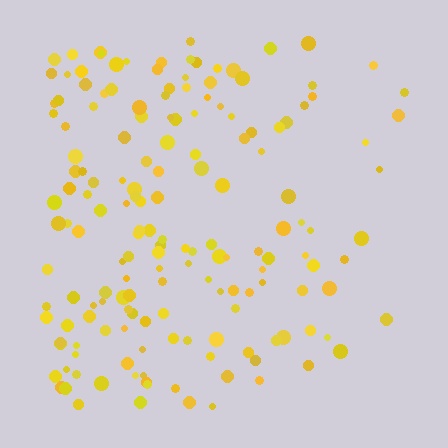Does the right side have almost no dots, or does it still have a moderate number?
Still a moderate number, just noticeably fewer than the left.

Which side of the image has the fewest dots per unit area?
The right.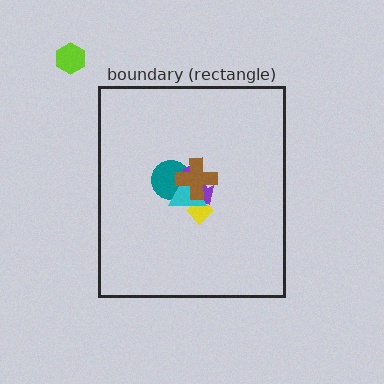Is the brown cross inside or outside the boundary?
Inside.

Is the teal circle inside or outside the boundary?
Inside.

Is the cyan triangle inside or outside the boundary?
Inside.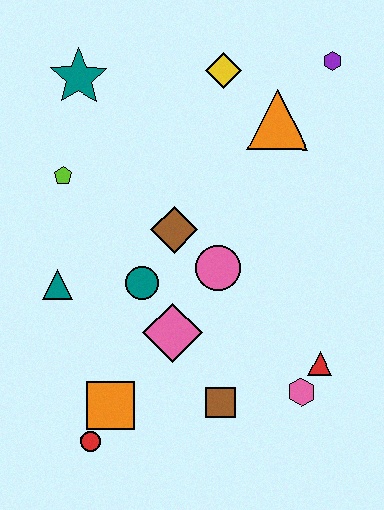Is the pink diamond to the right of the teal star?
Yes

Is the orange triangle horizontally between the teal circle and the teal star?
No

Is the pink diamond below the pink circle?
Yes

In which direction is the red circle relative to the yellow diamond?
The red circle is below the yellow diamond.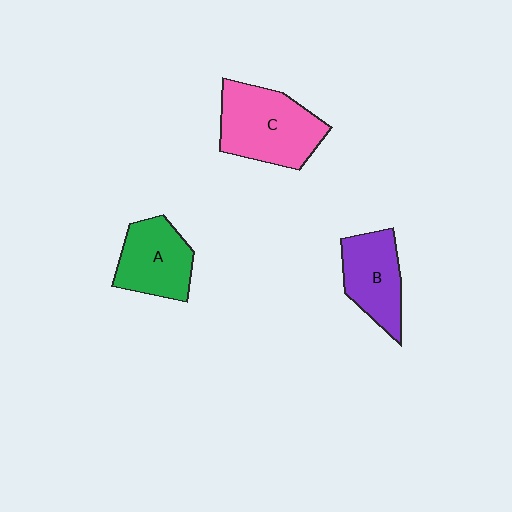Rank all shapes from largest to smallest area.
From largest to smallest: C (pink), A (green), B (purple).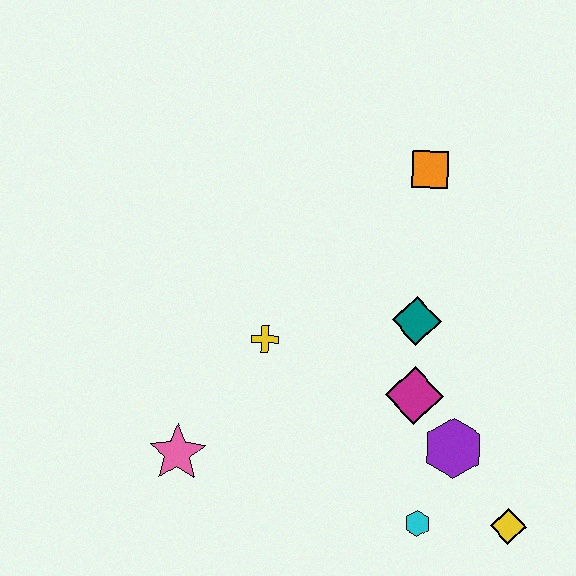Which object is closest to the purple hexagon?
The magenta diamond is closest to the purple hexagon.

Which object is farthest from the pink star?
The orange square is farthest from the pink star.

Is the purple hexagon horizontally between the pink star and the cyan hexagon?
No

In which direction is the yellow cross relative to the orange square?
The yellow cross is below the orange square.